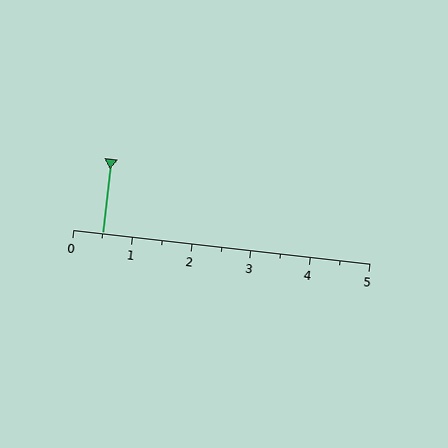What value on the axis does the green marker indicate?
The marker indicates approximately 0.5.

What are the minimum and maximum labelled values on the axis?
The axis runs from 0 to 5.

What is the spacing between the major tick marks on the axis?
The major ticks are spaced 1 apart.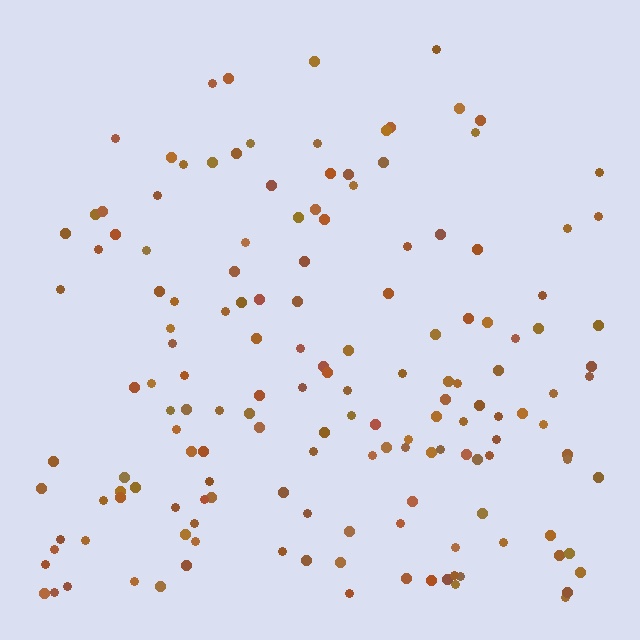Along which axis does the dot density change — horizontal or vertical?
Vertical.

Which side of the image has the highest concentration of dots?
The bottom.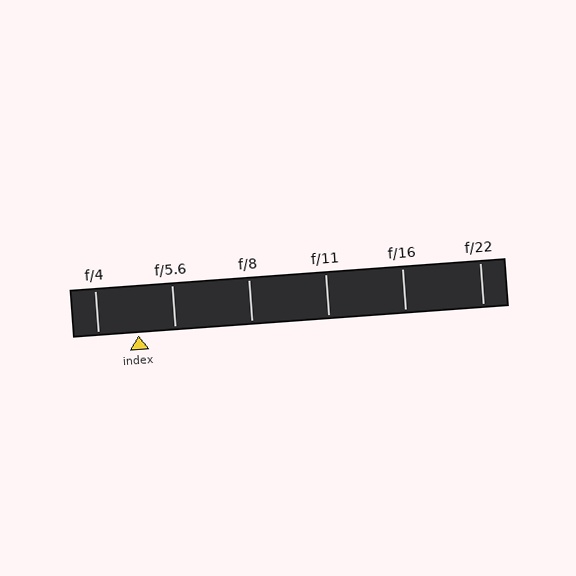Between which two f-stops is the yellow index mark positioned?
The index mark is between f/4 and f/5.6.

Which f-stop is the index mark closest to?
The index mark is closest to f/5.6.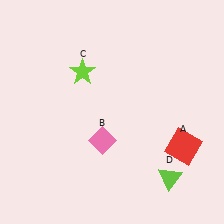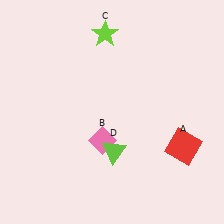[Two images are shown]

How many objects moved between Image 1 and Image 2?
2 objects moved between the two images.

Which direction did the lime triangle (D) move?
The lime triangle (D) moved left.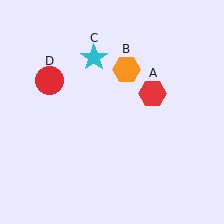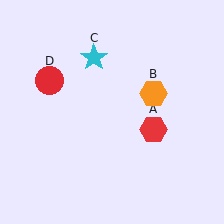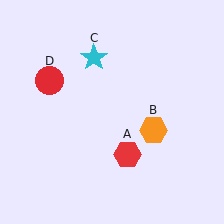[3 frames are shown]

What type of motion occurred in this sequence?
The red hexagon (object A), orange hexagon (object B) rotated clockwise around the center of the scene.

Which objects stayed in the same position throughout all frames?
Cyan star (object C) and red circle (object D) remained stationary.